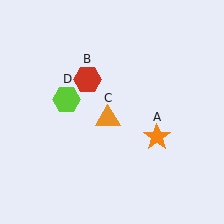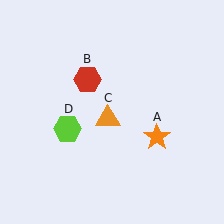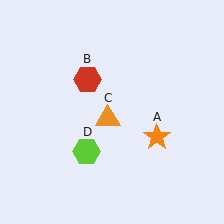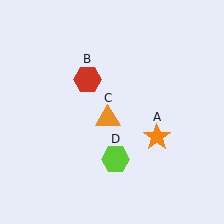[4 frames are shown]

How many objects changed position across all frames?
1 object changed position: lime hexagon (object D).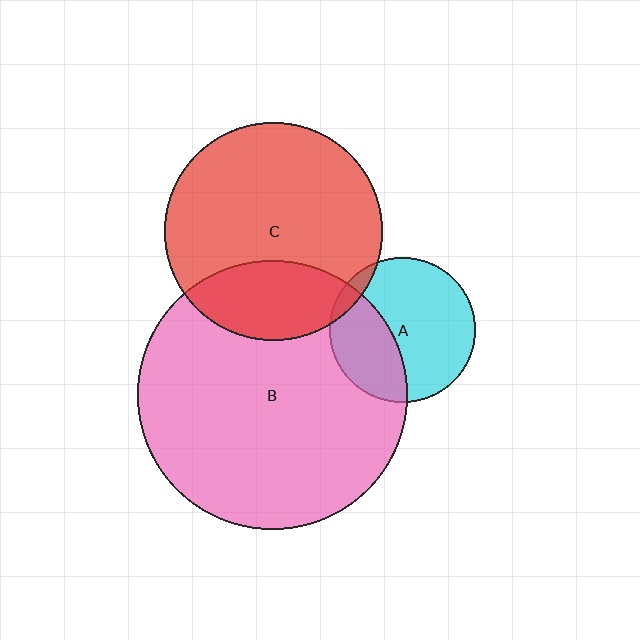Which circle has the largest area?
Circle B (pink).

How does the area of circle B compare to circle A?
Approximately 3.4 times.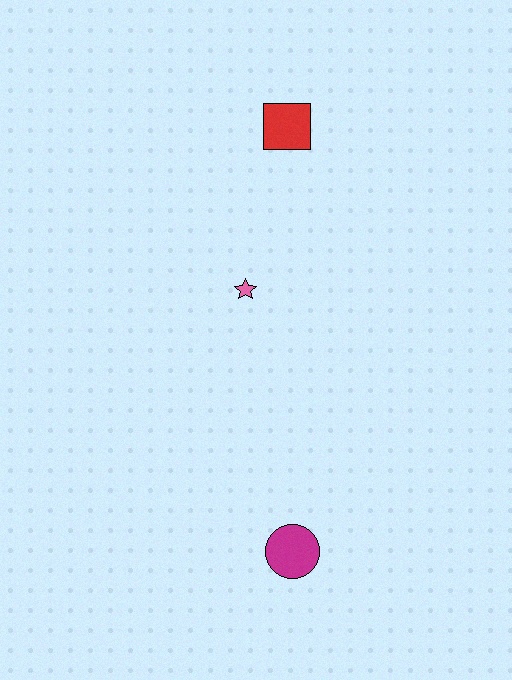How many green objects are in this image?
There are no green objects.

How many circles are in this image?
There is 1 circle.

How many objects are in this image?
There are 3 objects.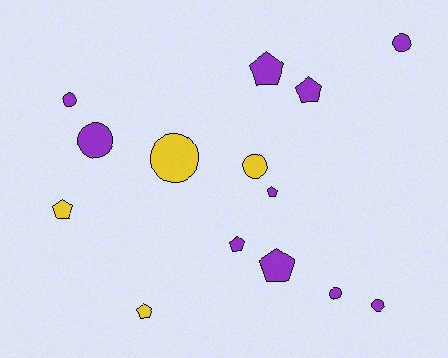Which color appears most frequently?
Purple, with 10 objects.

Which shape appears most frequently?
Pentagon, with 7 objects.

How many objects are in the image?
There are 14 objects.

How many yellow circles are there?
There are 2 yellow circles.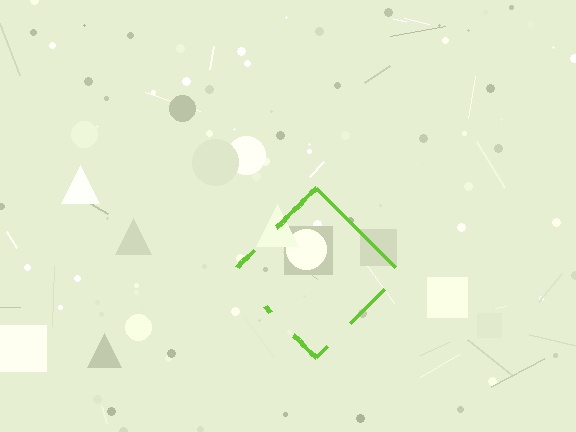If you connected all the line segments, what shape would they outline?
They would outline a diamond.